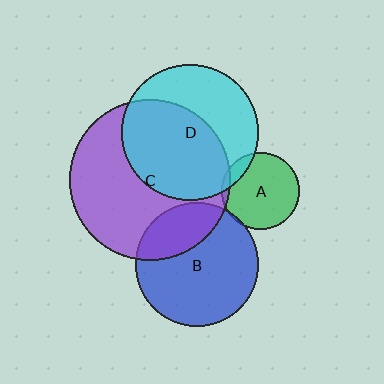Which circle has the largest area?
Circle C (purple).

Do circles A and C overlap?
Yes.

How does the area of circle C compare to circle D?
Approximately 1.4 times.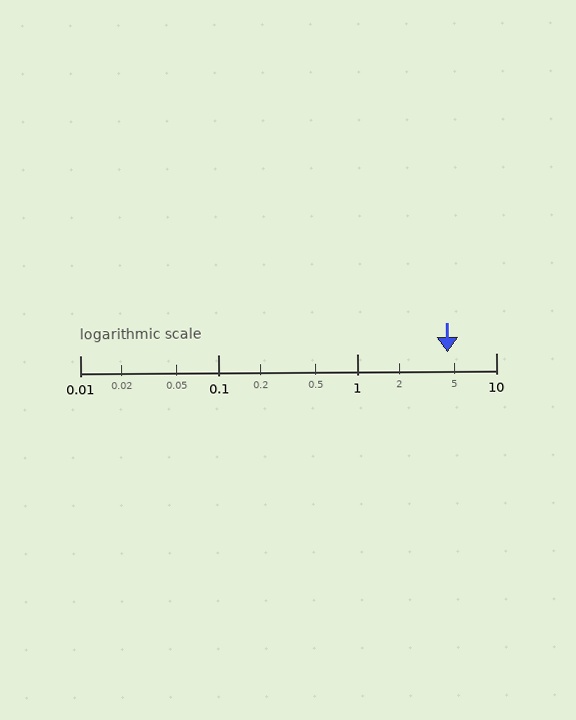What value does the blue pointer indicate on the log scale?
The pointer indicates approximately 4.5.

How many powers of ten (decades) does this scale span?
The scale spans 3 decades, from 0.01 to 10.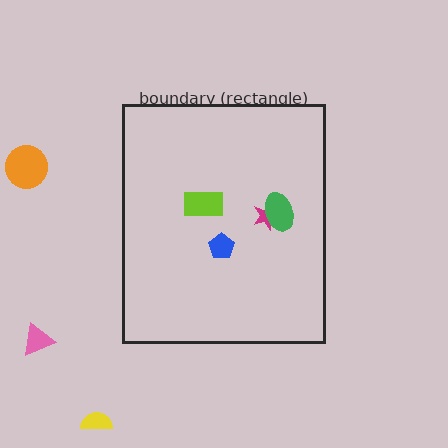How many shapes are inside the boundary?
4 inside, 3 outside.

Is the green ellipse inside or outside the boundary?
Inside.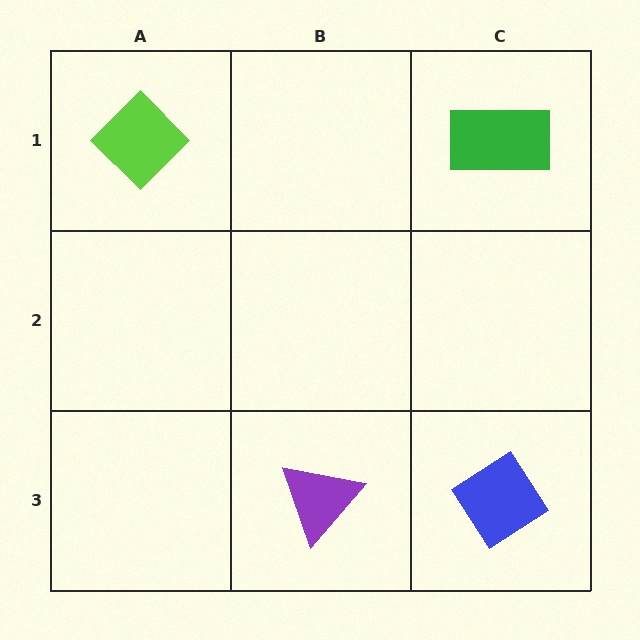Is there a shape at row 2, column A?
No, that cell is empty.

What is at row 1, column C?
A green rectangle.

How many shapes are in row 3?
2 shapes.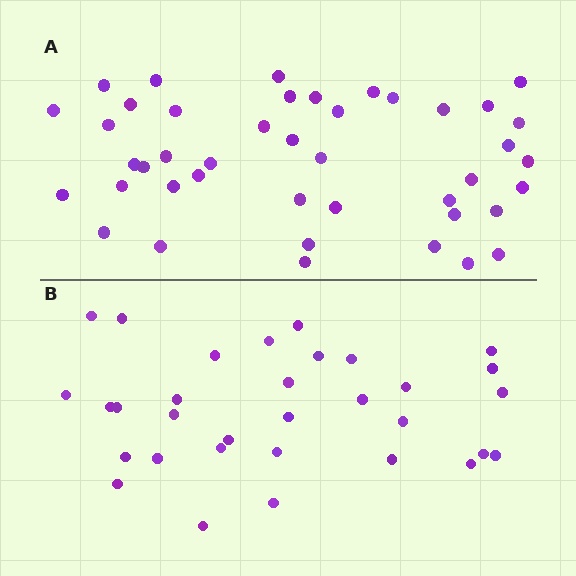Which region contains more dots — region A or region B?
Region A (the top region) has more dots.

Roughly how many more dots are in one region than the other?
Region A has roughly 12 or so more dots than region B.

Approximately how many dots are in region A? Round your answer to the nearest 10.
About 40 dots. (The exact count is 43, which rounds to 40.)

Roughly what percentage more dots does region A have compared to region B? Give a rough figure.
About 35% more.